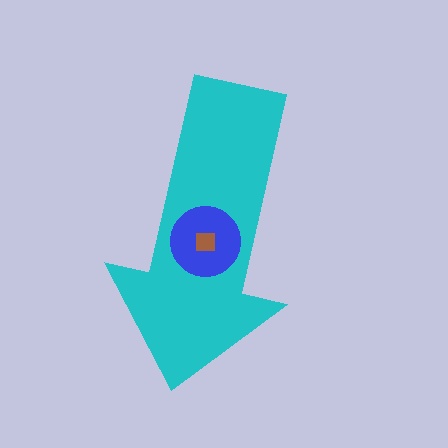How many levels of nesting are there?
3.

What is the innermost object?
The brown square.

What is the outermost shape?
The cyan arrow.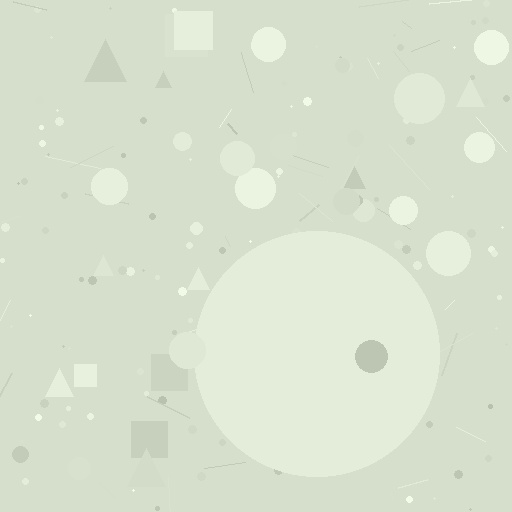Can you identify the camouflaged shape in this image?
The camouflaged shape is a circle.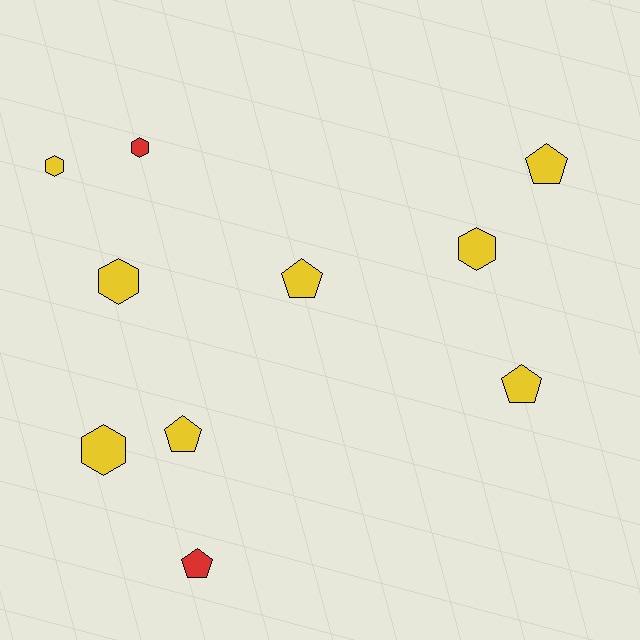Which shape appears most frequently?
Hexagon, with 5 objects.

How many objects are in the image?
There are 10 objects.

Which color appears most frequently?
Yellow, with 8 objects.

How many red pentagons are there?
There is 1 red pentagon.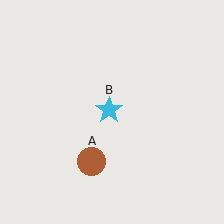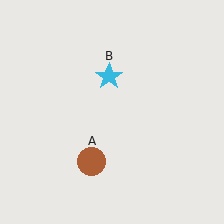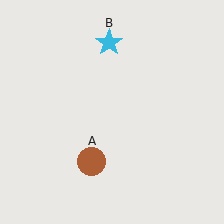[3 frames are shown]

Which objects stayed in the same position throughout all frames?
Brown circle (object A) remained stationary.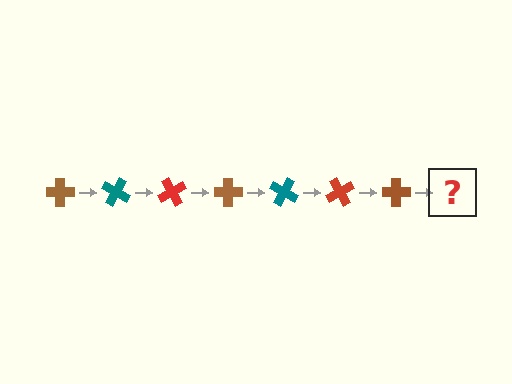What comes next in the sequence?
The next element should be a teal cross, rotated 210 degrees from the start.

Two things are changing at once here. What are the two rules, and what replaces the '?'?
The two rules are that it rotates 30 degrees each step and the color cycles through brown, teal, and red. The '?' should be a teal cross, rotated 210 degrees from the start.